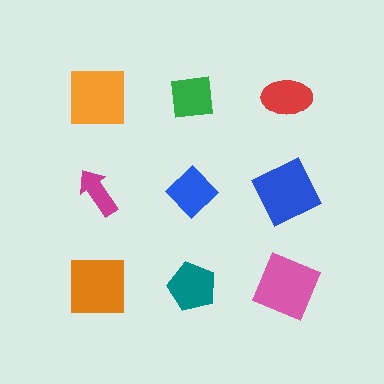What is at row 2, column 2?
A blue diamond.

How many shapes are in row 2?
3 shapes.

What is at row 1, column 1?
An orange square.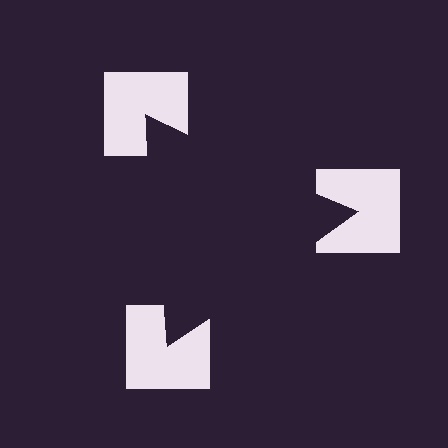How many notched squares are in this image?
There are 3 — one at each vertex of the illusory triangle.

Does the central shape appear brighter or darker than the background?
It typically appears slightly darker than the background, even though no actual brightness change is drawn.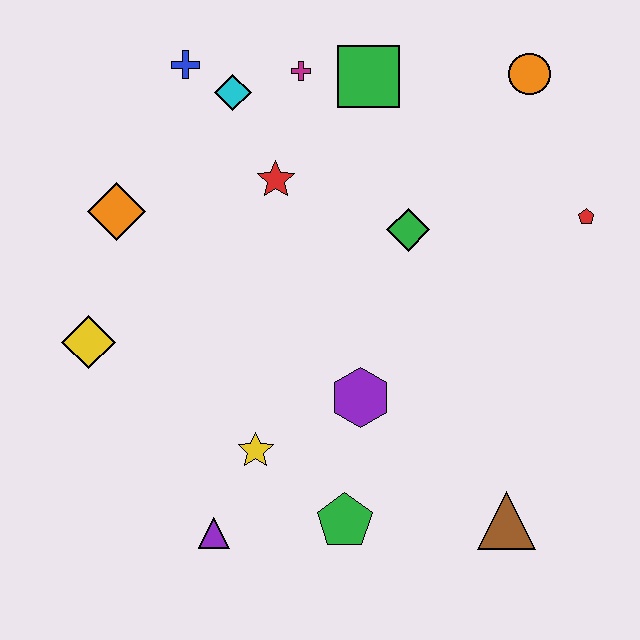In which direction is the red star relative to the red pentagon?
The red star is to the left of the red pentagon.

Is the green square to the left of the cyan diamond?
No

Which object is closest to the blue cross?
The cyan diamond is closest to the blue cross.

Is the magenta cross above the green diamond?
Yes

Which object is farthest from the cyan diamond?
The brown triangle is farthest from the cyan diamond.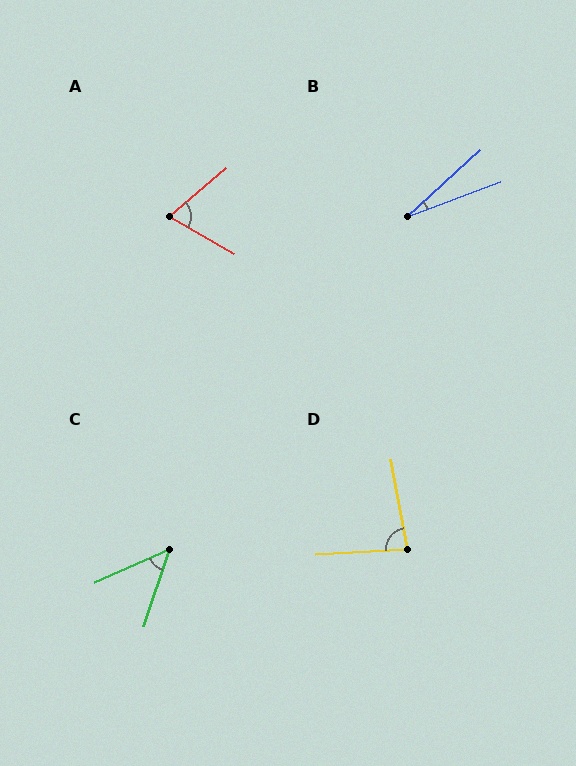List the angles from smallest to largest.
B (22°), C (48°), A (70°), D (83°).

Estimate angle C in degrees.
Approximately 48 degrees.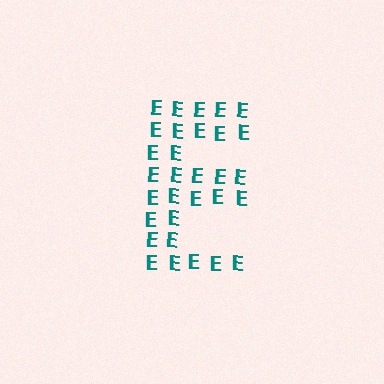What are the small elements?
The small elements are letter E's.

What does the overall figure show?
The overall figure shows the letter E.